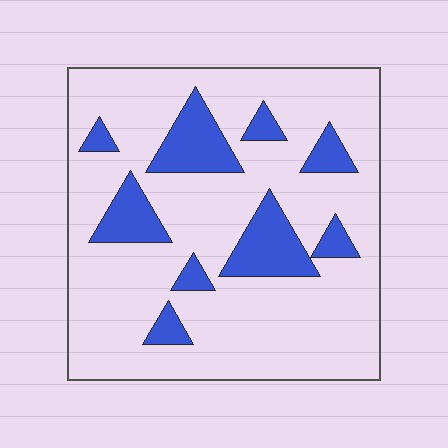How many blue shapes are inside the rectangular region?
9.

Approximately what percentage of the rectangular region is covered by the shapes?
Approximately 20%.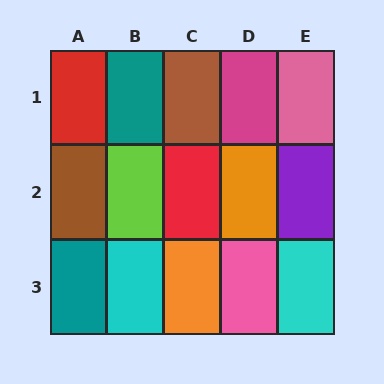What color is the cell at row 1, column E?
Pink.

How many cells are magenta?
1 cell is magenta.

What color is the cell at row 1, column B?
Teal.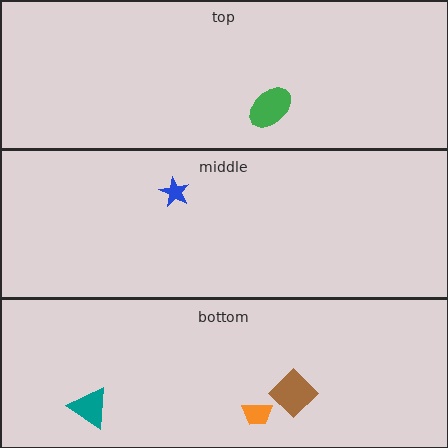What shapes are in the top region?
The green ellipse.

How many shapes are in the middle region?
1.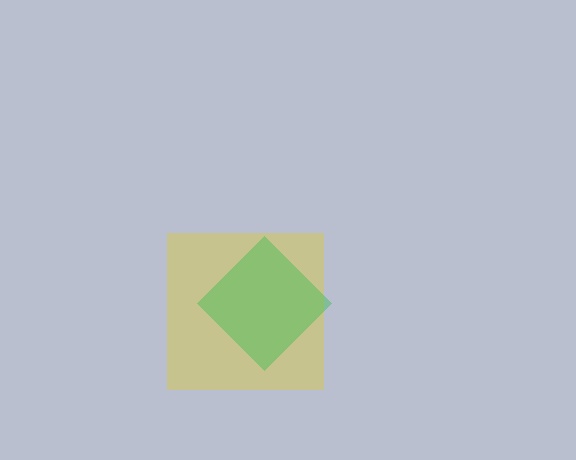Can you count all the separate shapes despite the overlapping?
Yes, there are 2 separate shapes.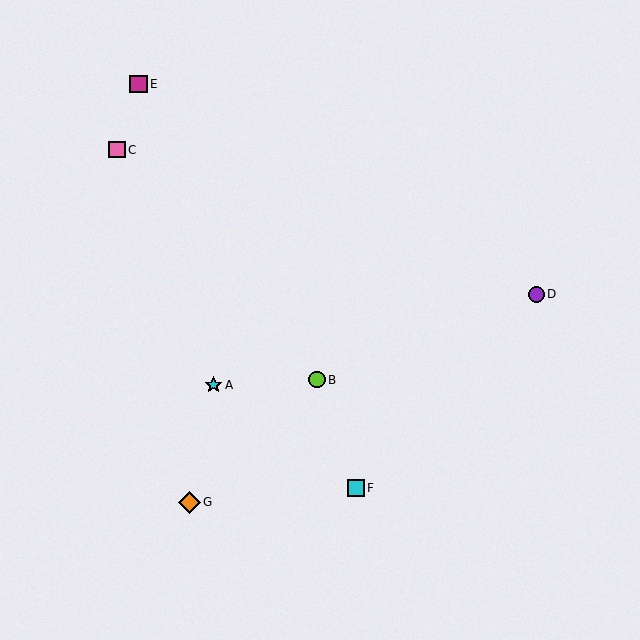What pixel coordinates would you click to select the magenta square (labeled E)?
Click at (139, 84) to select the magenta square E.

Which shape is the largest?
The orange diamond (labeled G) is the largest.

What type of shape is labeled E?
Shape E is a magenta square.